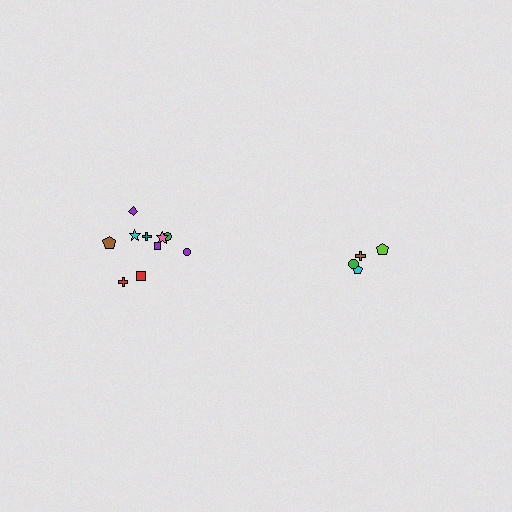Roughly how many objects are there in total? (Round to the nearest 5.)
Roughly 15 objects in total.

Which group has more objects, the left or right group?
The left group.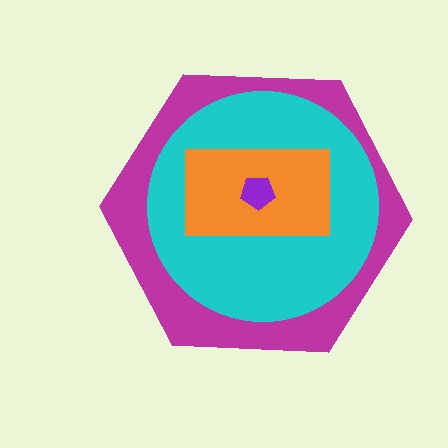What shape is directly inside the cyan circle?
The orange rectangle.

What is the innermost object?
The purple pentagon.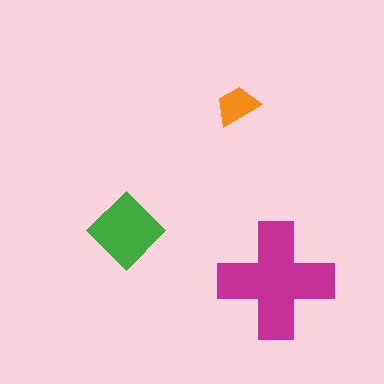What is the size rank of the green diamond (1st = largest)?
2nd.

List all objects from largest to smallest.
The magenta cross, the green diamond, the orange trapezoid.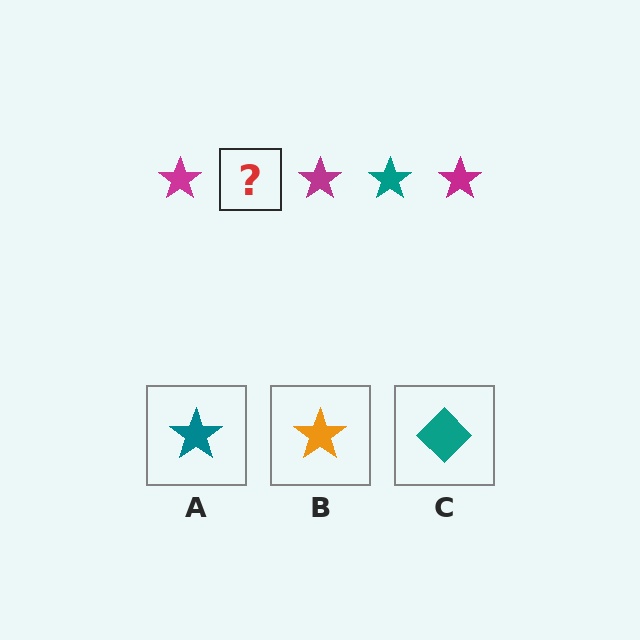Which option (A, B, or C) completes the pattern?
A.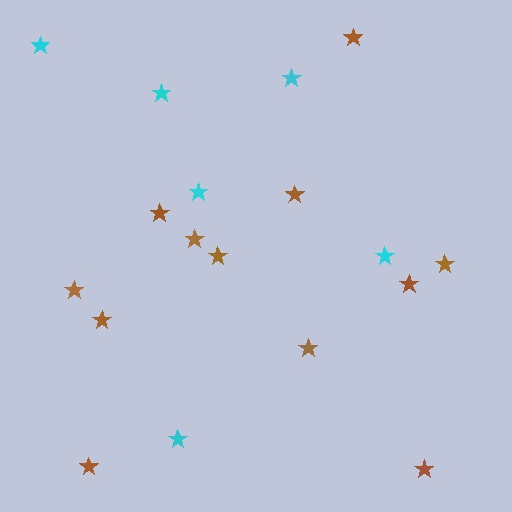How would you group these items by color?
There are 2 groups: one group of cyan stars (6) and one group of brown stars (12).